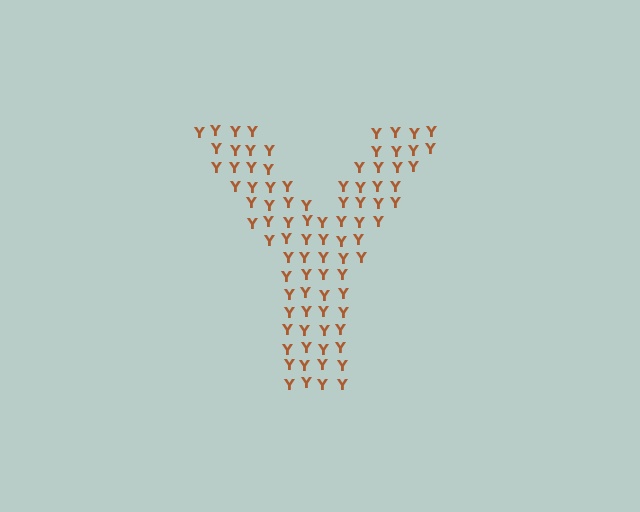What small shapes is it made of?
It is made of small letter Y's.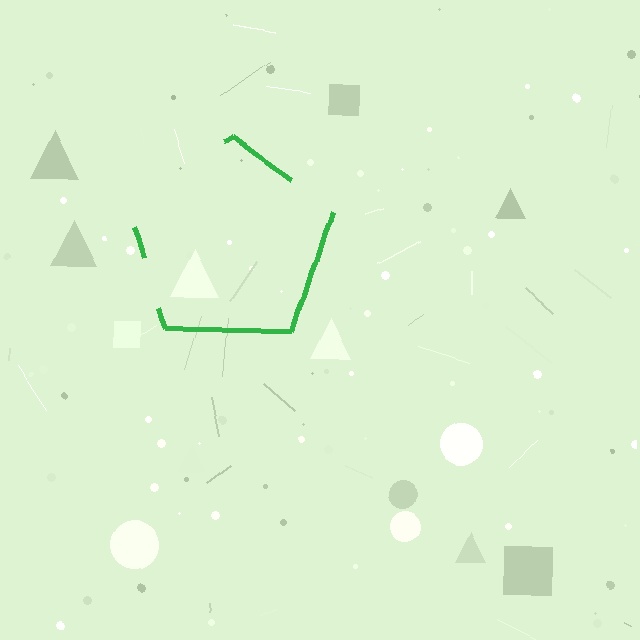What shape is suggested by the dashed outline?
The dashed outline suggests a pentagon.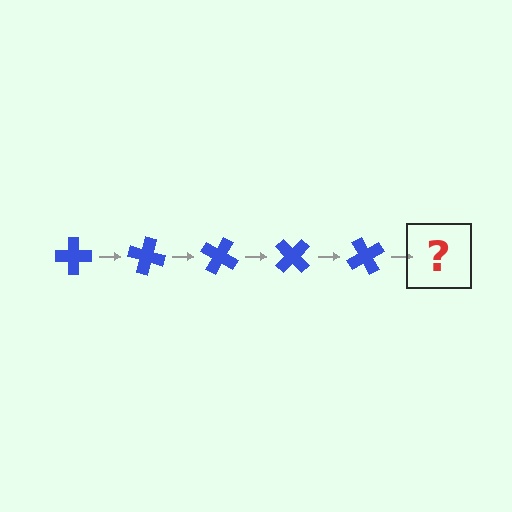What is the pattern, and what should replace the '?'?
The pattern is that the cross rotates 15 degrees each step. The '?' should be a blue cross rotated 75 degrees.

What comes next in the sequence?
The next element should be a blue cross rotated 75 degrees.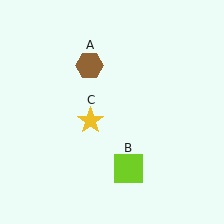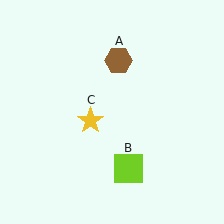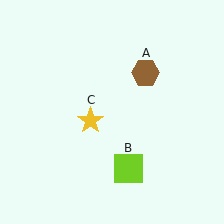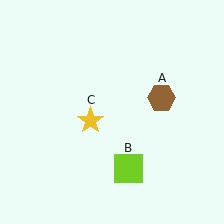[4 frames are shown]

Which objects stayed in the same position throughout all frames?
Lime square (object B) and yellow star (object C) remained stationary.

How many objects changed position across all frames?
1 object changed position: brown hexagon (object A).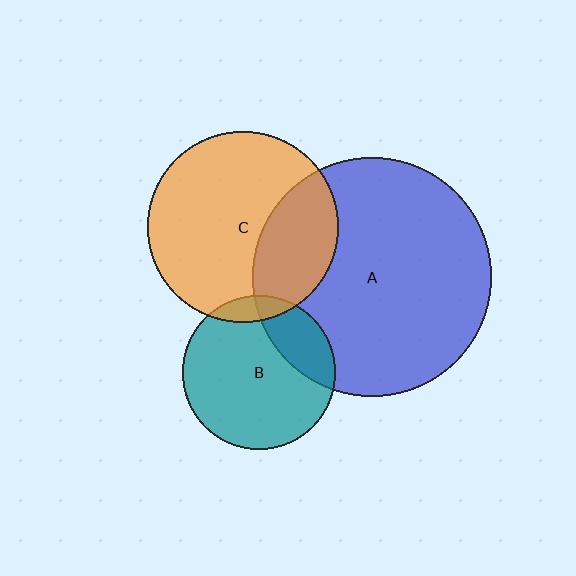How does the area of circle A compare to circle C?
Approximately 1.6 times.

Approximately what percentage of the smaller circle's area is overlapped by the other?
Approximately 20%.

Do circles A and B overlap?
Yes.